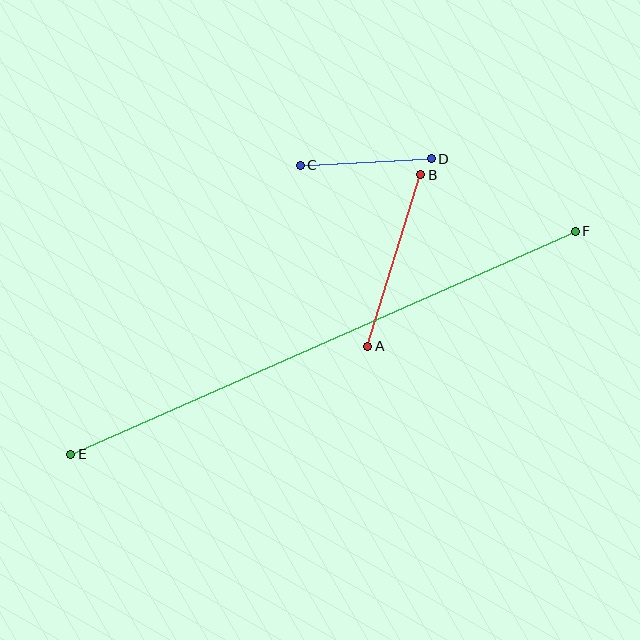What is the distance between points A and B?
The distance is approximately 180 pixels.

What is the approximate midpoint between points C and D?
The midpoint is at approximately (366, 162) pixels.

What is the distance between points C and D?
The distance is approximately 131 pixels.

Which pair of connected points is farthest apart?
Points E and F are farthest apart.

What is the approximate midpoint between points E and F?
The midpoint is at approximately (323, 343) pixels.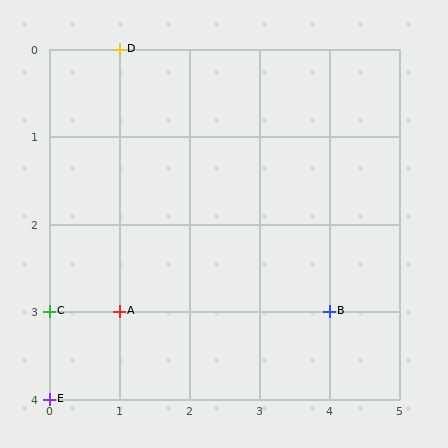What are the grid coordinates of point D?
Point D is at grid coordinates (1, 0).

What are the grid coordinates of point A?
Point A is at grid coordinates (1, 3).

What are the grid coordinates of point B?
Point B is at grid coordinates (4, 3).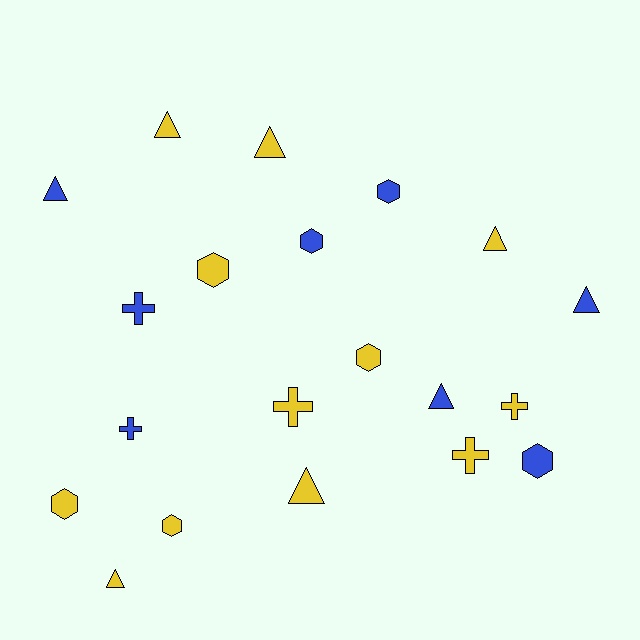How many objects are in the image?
There are 20 objects.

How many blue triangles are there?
There are 3 blue triangles.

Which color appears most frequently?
Yellow, with 12 objects.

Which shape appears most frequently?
Triangle, with 8 objects.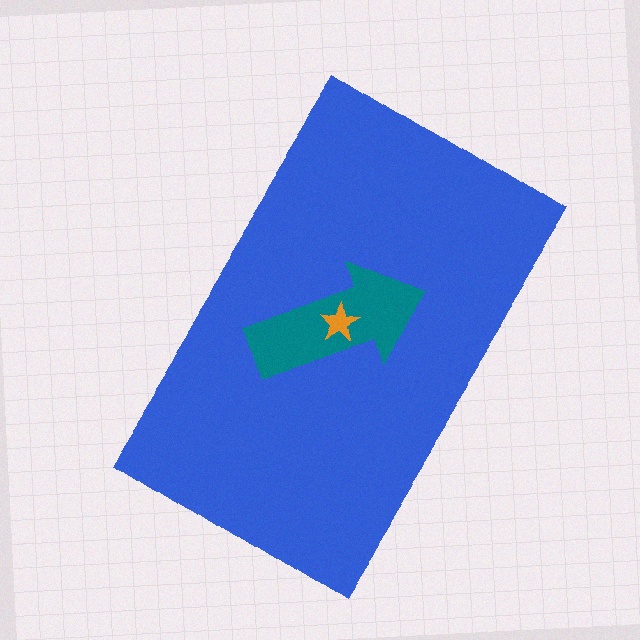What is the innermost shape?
The orange star.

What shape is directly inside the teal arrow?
The orange star.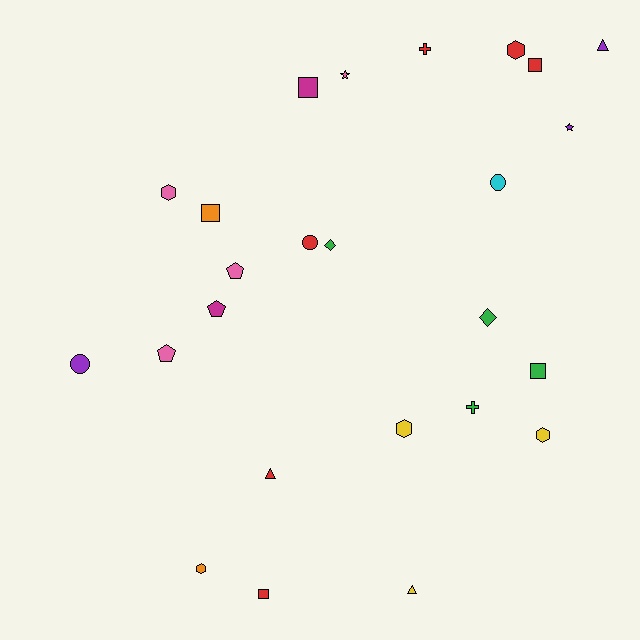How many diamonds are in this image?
There are 2 diamonds.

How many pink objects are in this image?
There are 4 pink objects.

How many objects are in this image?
There are 25 objects.